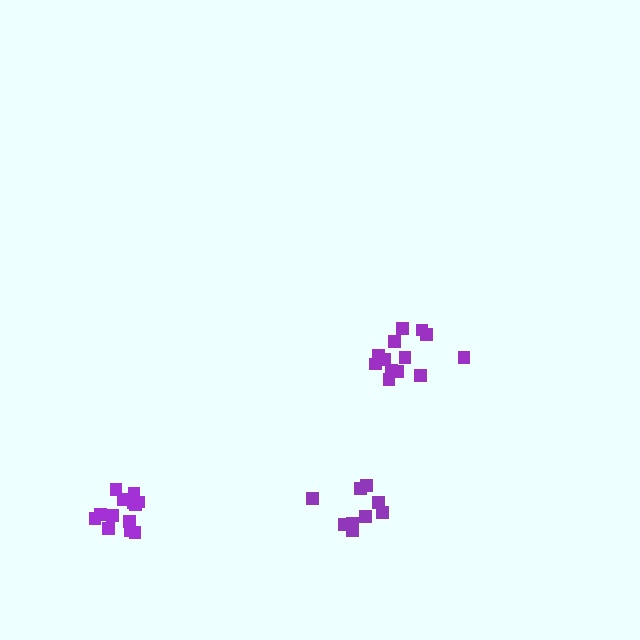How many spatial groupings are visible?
There are 3 spatial groupings.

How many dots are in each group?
Group 1: 13 dots, Group 2: 13 dots, Group 3: 9 dots (35 total).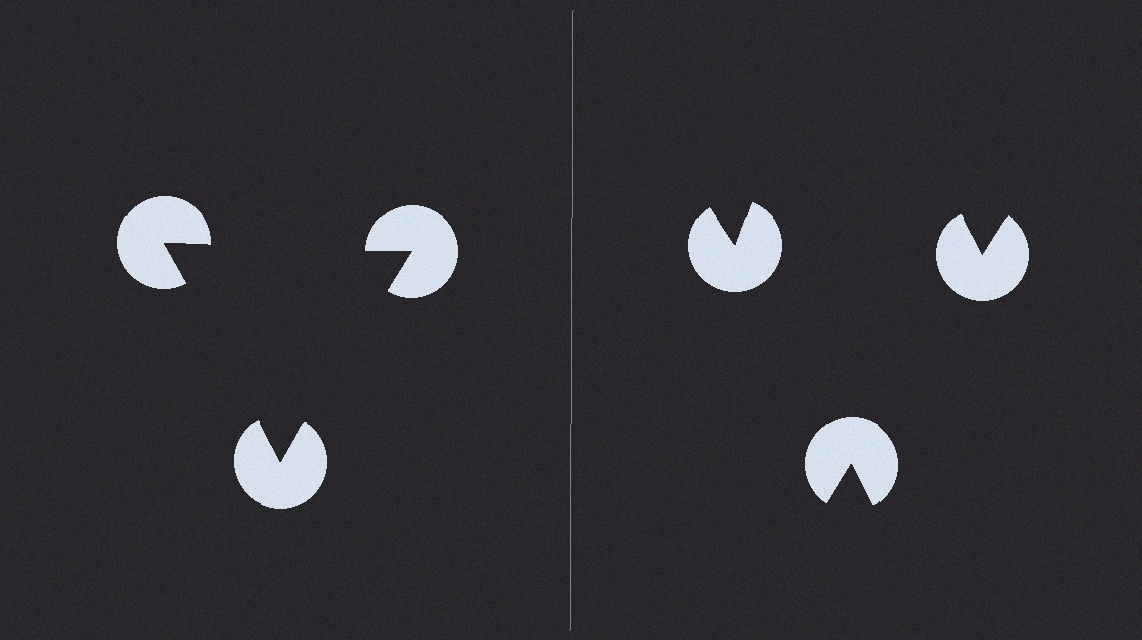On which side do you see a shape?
An illusory triangle appears on the left side. On the right side the wedge cuts are rotated, so no coherent shape forms.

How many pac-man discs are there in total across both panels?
6 — 3 on each side.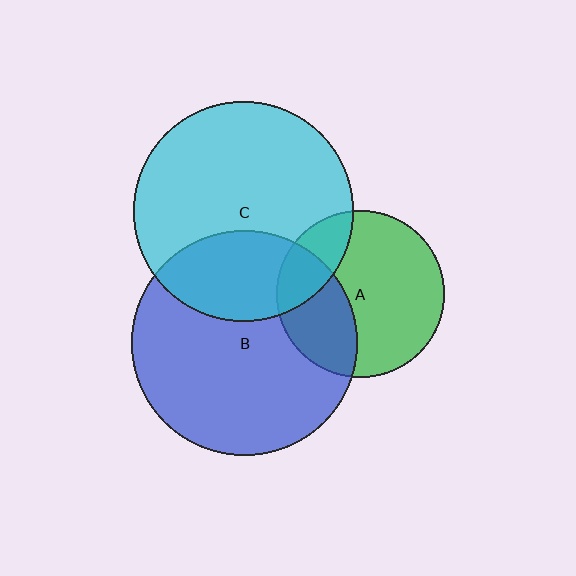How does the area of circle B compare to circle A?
Approximately 1.8 times.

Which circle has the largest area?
Circle B (blue).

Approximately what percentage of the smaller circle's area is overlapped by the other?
Approximately 35%.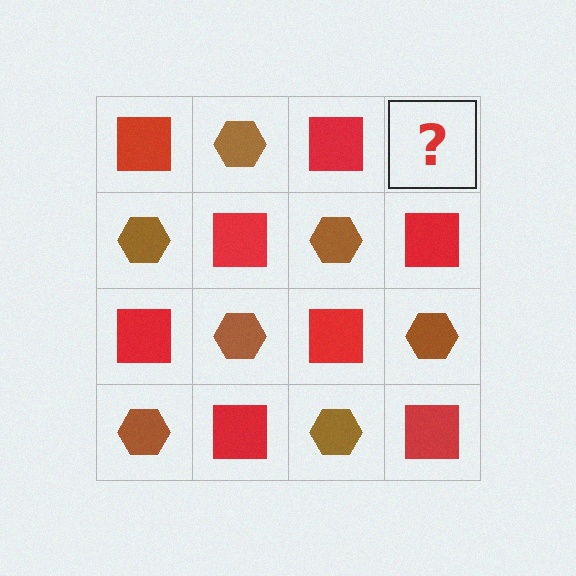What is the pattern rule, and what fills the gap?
The rule is that it alternates red square and brown hexagon in a checkerboard pattern. The gap should be filled with a brown hexagon.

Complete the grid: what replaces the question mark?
The question mark should be replaced with a brown hexagon.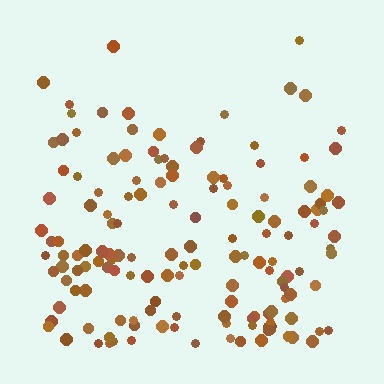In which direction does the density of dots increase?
From top to bottom, with the bottom side densest.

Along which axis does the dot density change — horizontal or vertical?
Vertical.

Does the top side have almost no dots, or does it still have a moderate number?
Still a moderate number, just noticeably fewer than the bottom.